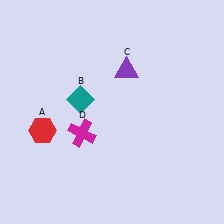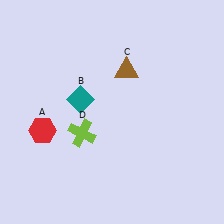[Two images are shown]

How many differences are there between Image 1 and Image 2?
There are 2 differences between the two images.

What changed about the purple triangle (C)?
In Image 1, C is purple. In Image 2, it changed to brown.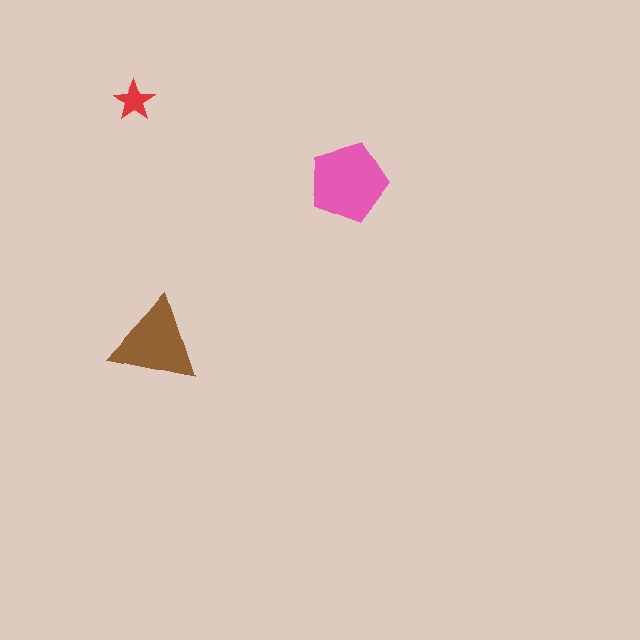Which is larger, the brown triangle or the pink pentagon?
The pink pentagon.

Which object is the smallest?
The red star.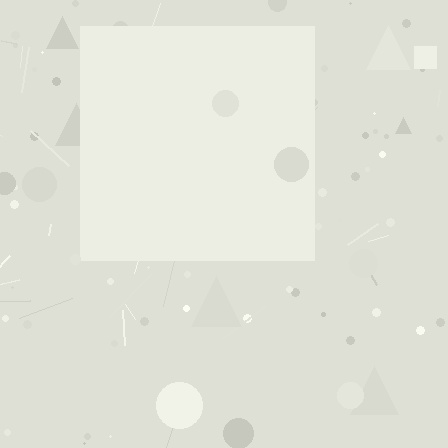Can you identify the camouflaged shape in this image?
The camouflaged shape is a square.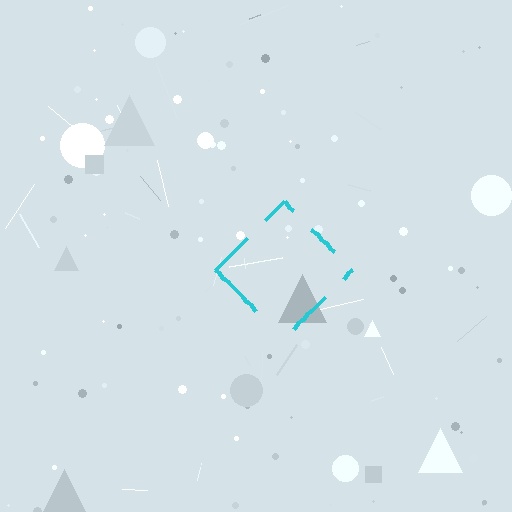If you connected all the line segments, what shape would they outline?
They would outline a diamond.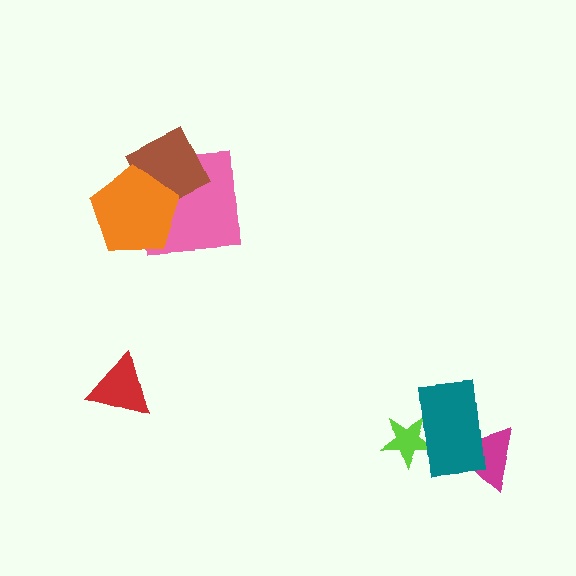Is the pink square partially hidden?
Yes, it is partially covered by another shape.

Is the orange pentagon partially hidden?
No, no other shape covers it.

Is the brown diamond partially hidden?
Yes, it is partially covered by another shape.